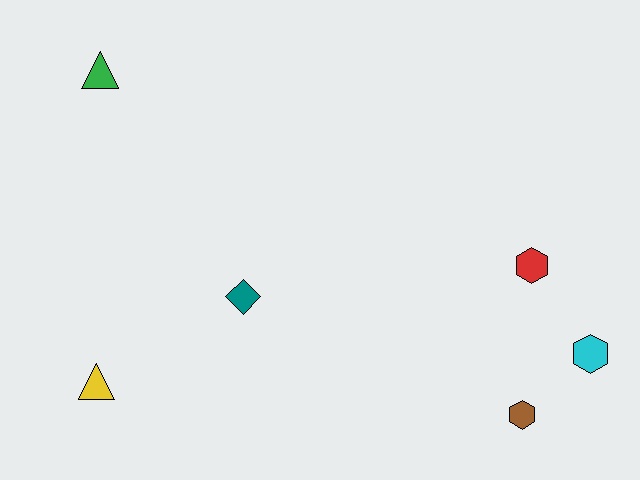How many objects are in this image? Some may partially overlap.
There are 6 objects.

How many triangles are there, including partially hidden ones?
There are 2 triangles.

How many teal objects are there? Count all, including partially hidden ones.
There is 1 teal object.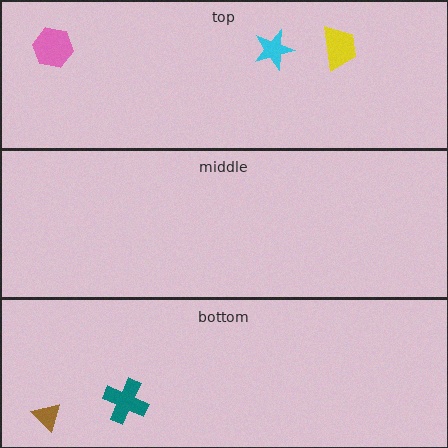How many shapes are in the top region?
3.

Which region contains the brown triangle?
The bottom region.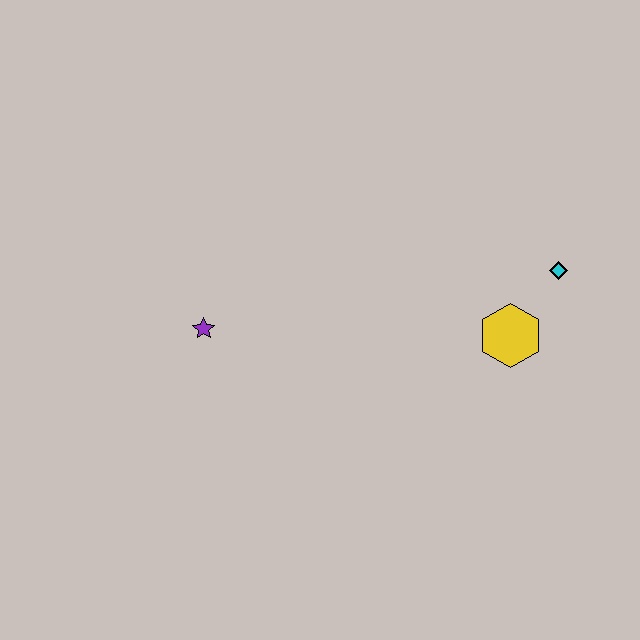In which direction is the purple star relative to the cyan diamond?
The purple star is to the left of the cyan diamond.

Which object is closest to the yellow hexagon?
The cyan diamond is closest to the yellow hexagon.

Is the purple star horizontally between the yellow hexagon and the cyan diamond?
No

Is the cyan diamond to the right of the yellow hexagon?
Yes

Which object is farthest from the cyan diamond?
The purple star is farthest from the cyan diamond.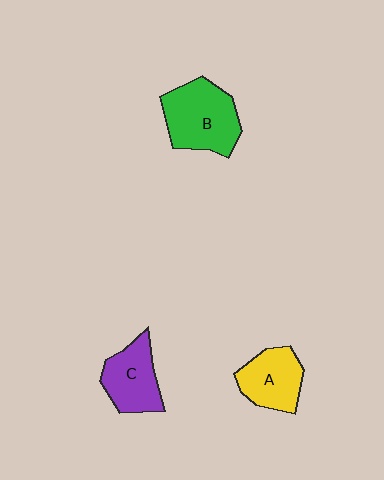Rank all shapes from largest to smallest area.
From largest to smallest: B (green), C (purple), A (yellow).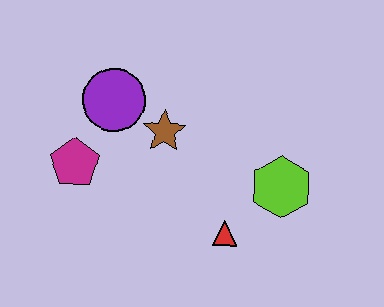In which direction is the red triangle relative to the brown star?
The red triangle is below the brown star.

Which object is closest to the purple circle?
The brown star is closest to the purple circle.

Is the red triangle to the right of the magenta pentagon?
Yes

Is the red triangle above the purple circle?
No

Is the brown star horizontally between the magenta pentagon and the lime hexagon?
Yes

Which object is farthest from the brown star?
The lime hexagon is farthest from the brown star.